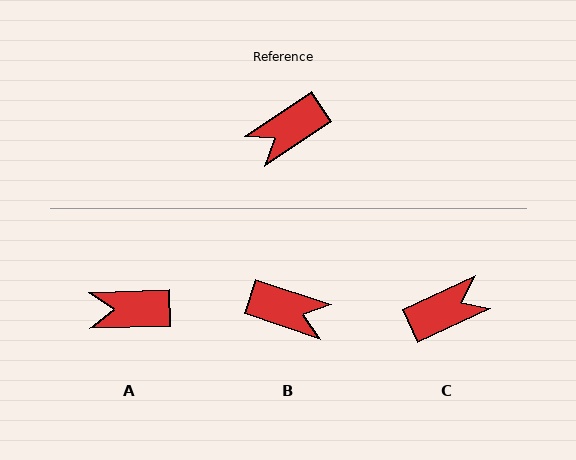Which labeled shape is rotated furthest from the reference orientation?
C, about 171 degrees away.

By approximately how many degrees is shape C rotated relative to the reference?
Approximately 171 degrees counter-clockwise.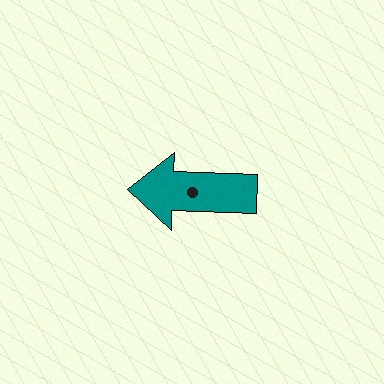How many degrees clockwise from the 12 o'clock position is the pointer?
Approximately 272 degrees.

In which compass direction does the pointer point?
West.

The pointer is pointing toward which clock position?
Roughly 9 o'clock.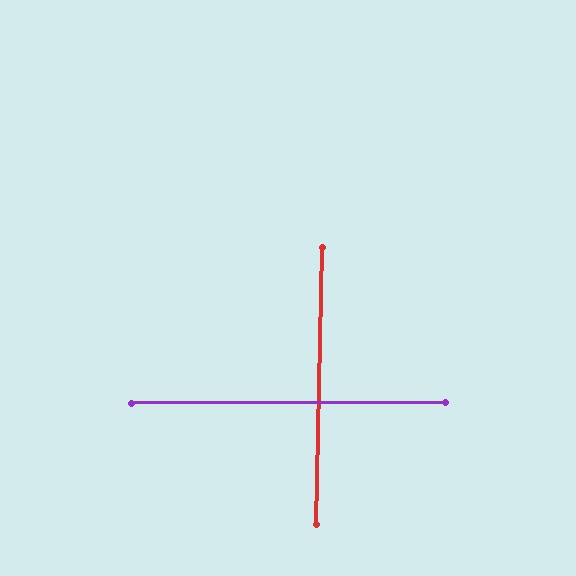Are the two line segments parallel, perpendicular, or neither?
Perpendicular — they meet at approximately 89°.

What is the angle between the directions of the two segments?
Approximately 89 degrees.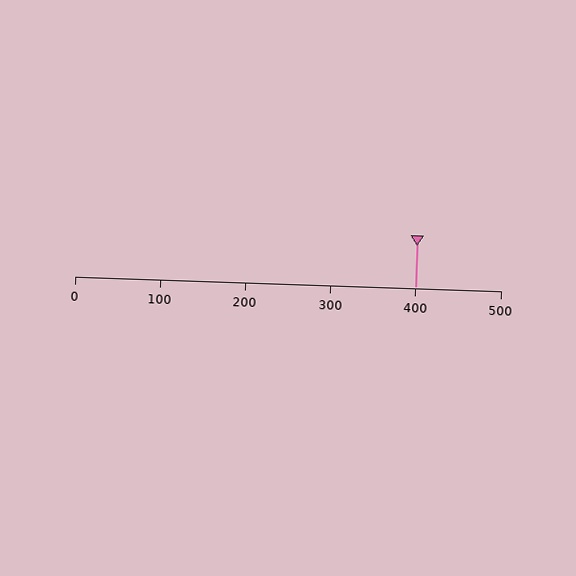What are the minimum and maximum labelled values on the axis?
The axis runs from 0 to 500.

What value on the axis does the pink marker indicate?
The marker indicates approximately 400.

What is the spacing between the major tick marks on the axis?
The major ticks are spaced 100 apart.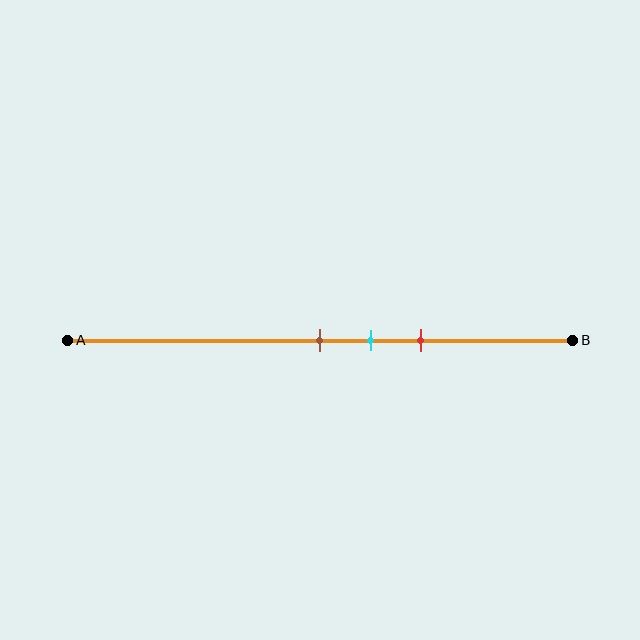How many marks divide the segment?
There are 3 marks dividing the segment.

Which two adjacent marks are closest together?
The brown and cyan marks are the closest adjacent pair.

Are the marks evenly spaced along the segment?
Yes, the marks are approximately evenly spaced.